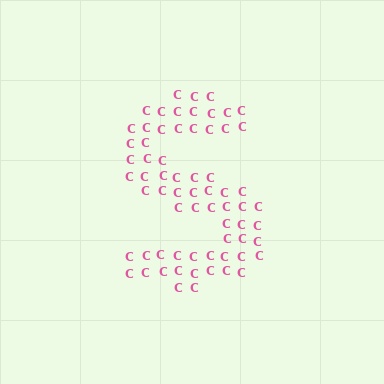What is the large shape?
The large shape is the letter S.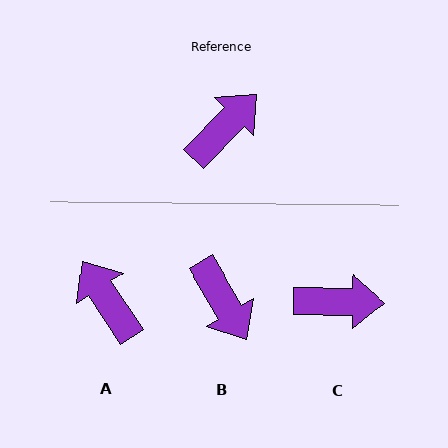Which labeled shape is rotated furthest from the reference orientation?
B, about 105 degrees away.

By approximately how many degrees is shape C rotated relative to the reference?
Approximately 47 degrees clockwise.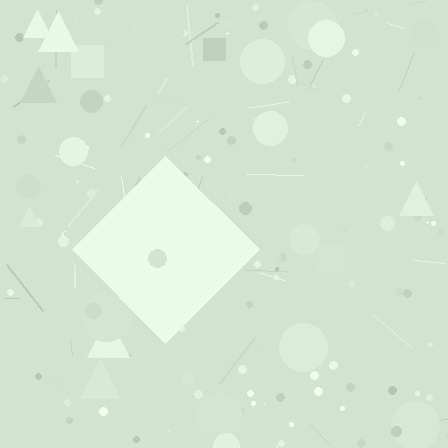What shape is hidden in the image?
A diamond is hidden in the image.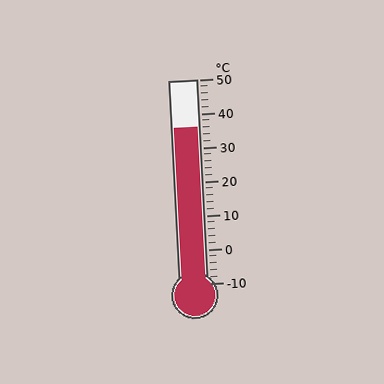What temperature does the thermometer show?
The thermometer shows approximately 36°C.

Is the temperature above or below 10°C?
The temperature is above 10°C.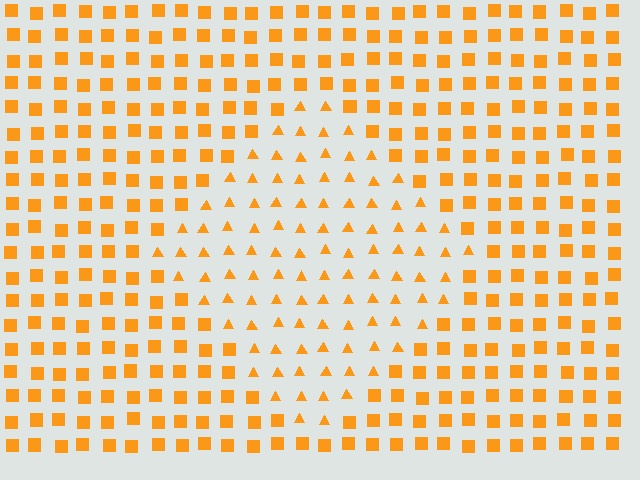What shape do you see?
I see a diamond.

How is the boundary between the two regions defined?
The boundary is defined by a change in element shape: triangles inside vs. squares outside. All elements share the same color and spacing.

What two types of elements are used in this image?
The image uses triangles inside the diamond region and squares outside it.